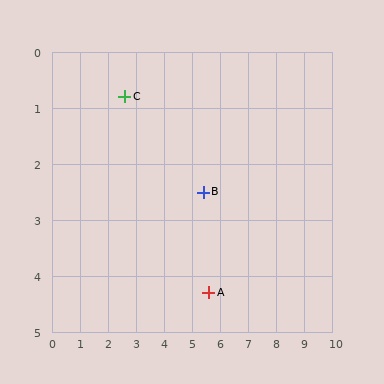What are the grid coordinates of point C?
Point C is at approximately (2.6, 0.8).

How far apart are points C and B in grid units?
Points C and B are about 3.3 grid units apart.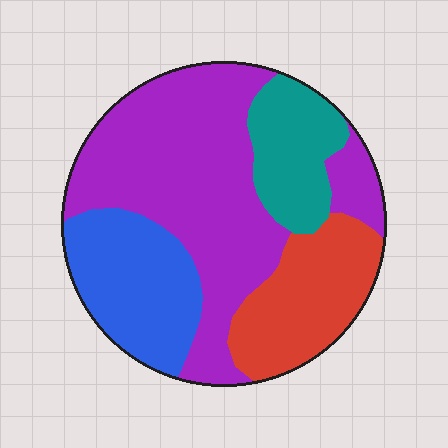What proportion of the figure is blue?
Blue covers 20% of the figure.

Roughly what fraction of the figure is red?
Red takes up about one fifth (1/5) of the figure.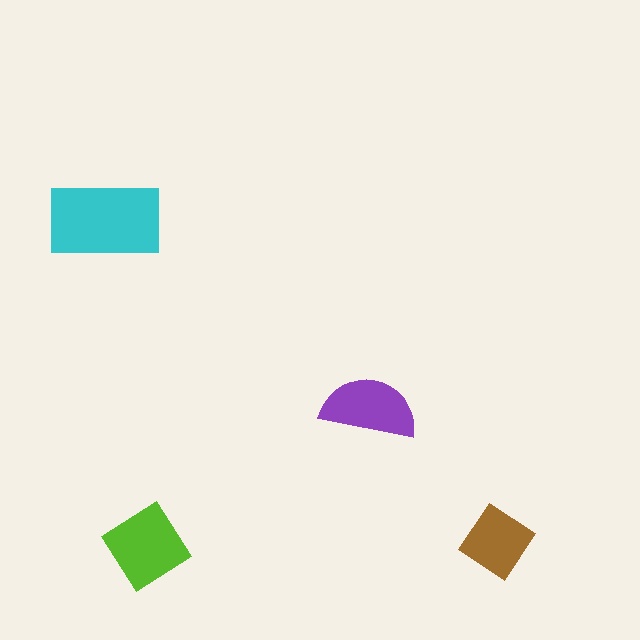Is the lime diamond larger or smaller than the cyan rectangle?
Smaller.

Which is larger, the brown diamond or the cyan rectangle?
The cyan rectangle.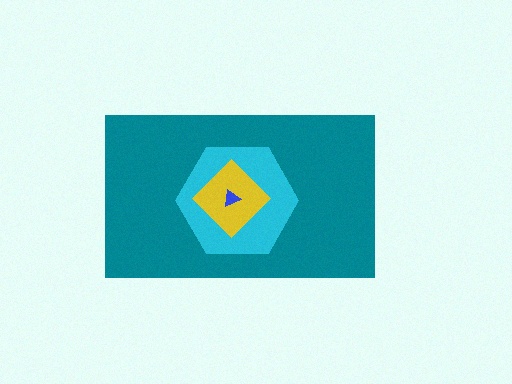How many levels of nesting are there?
4.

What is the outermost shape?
The teal rectangle.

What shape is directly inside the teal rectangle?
The cyan hexagon.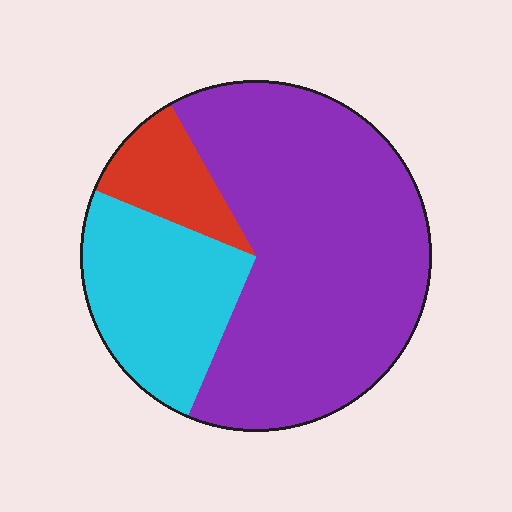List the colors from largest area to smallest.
From largest to smallest: purple, cyan, red.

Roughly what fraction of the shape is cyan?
Cyan covers 25% of the shape.